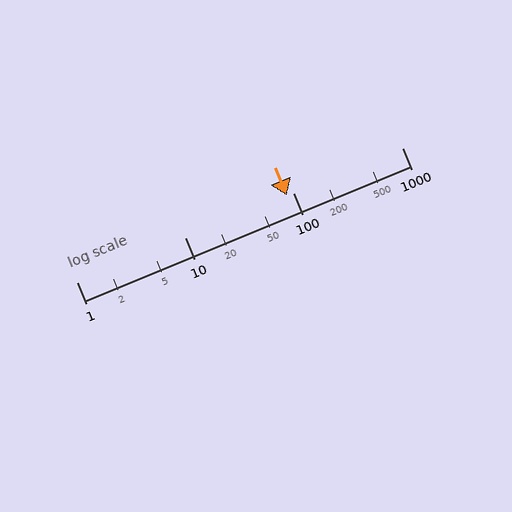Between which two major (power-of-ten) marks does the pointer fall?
The pointer is between 10 and 100.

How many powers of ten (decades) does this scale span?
The scale spans 3 decades, from 1 to 1000.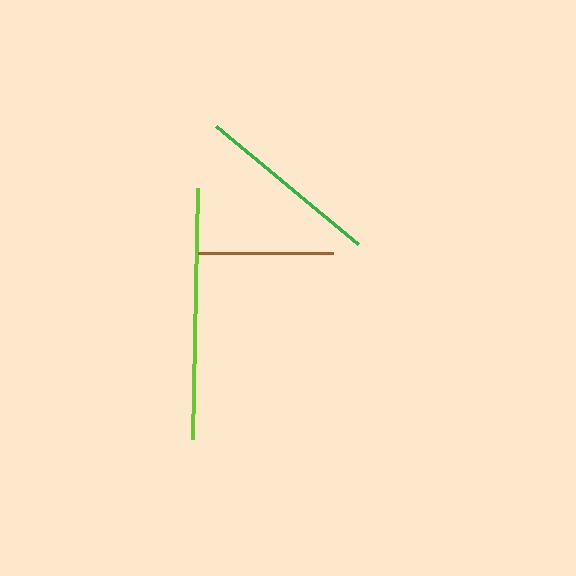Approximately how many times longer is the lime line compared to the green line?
The lime line is approximately 1.4 times the length of the green line.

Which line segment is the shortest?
The brown line is the shortest at approximately 136 pixels.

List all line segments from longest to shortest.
From longest to shortest: lime, green, brown.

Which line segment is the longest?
The lime line is the longest at approximately 251 pixels.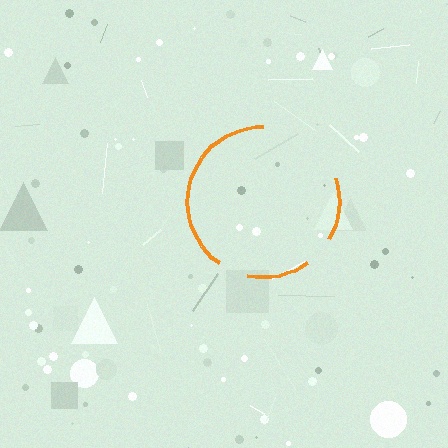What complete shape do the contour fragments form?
The contour fragments form a circle.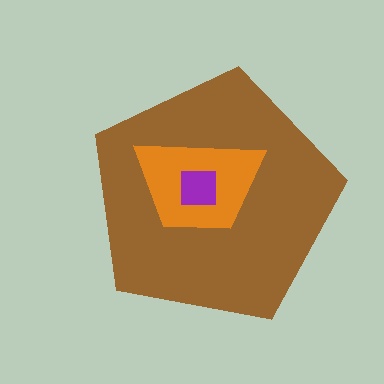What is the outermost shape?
The brown pentagon.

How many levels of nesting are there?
3.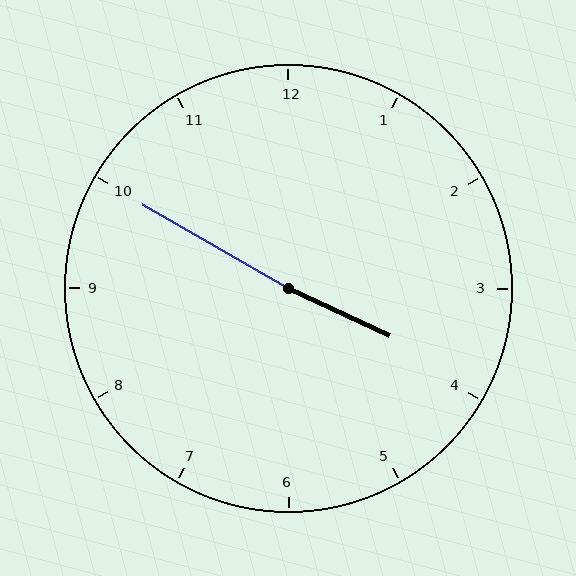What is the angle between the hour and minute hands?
Approximately 175 degrees.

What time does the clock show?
3:50.